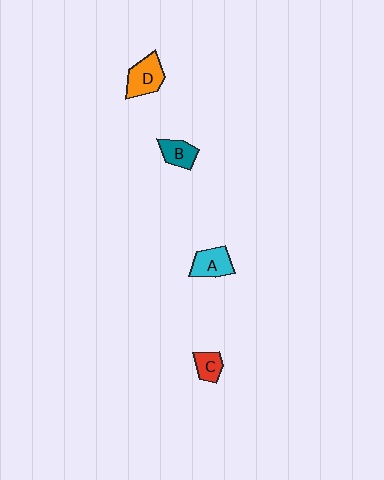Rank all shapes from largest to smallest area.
From largest to smallest: D (orange), A (cyan), B (teal), C (red).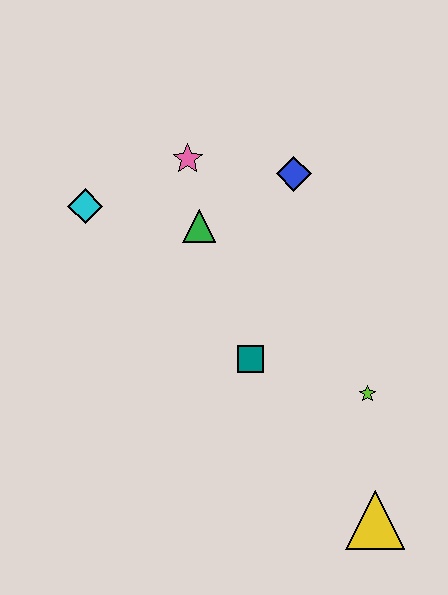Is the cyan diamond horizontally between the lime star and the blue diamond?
No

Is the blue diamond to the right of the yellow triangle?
No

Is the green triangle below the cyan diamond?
Yes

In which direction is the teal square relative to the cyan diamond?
The teal square is to the right of the cyan diamond.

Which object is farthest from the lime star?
The cyan diamond is farthest from the lime star.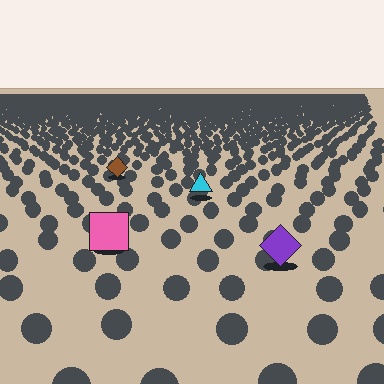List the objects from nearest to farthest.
From nearest to farthest: the purple diamond, the pink square, the cyan triangle, the brown diamond.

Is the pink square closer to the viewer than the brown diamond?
Yes. The pink square is closer — you can tell from the texture gradient: the ground texture is coarser near it.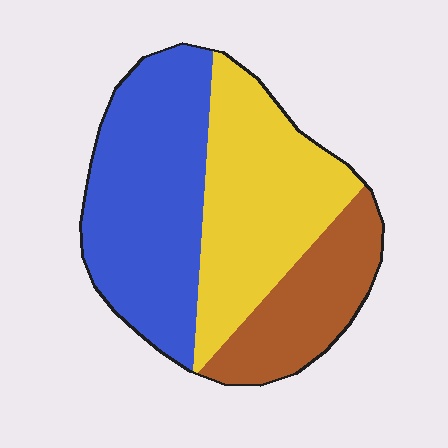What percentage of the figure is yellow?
Yellow takes up between a quarter and a half of the figure.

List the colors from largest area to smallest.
From largest to smallest: blue, yellow, brown.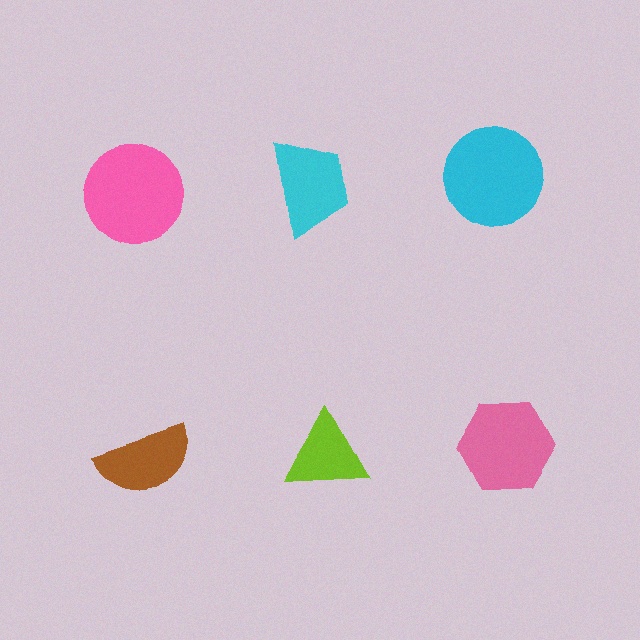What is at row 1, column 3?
A cyan circle.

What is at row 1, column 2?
A cyan trapezoid.